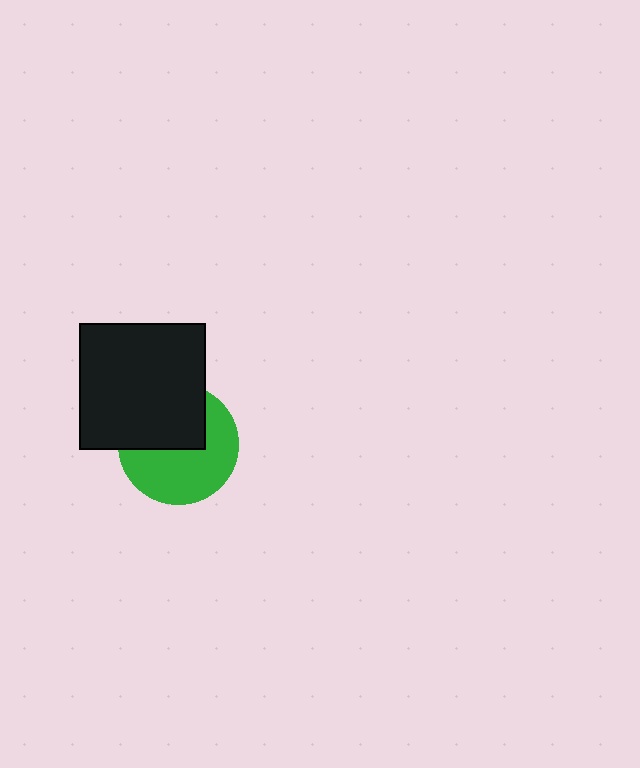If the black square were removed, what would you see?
You would see the complete green circle.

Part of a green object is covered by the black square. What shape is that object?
It is a circle.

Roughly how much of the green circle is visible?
About half of it is visible (roughly 57%).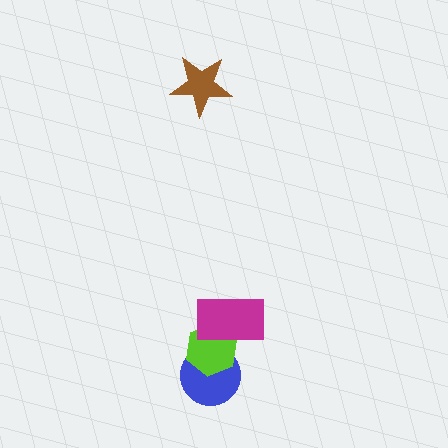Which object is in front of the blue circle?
The lime hexagon is in front of the blue circle.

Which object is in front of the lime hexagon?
The magenta rectangle is in front of the lime hexagon.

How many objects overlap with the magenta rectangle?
1 object overlaps with the magenta rectangle.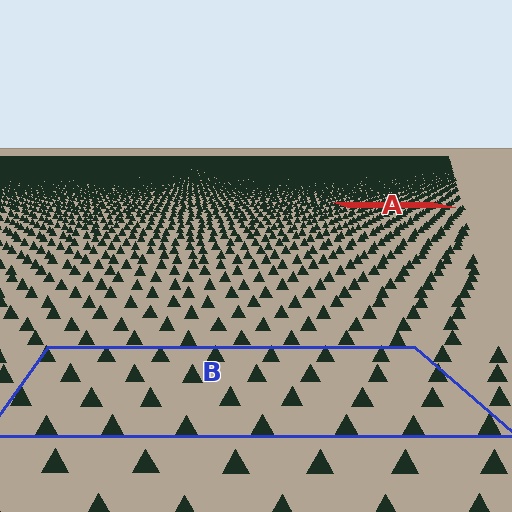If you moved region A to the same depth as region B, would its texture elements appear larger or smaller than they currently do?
They would appear larger. At a closer depth, the same texture elements are projected at a bigger on-screen size.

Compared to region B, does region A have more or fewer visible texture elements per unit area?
Region A has more texture elements per unit area — they are packed more densely because it is farther away.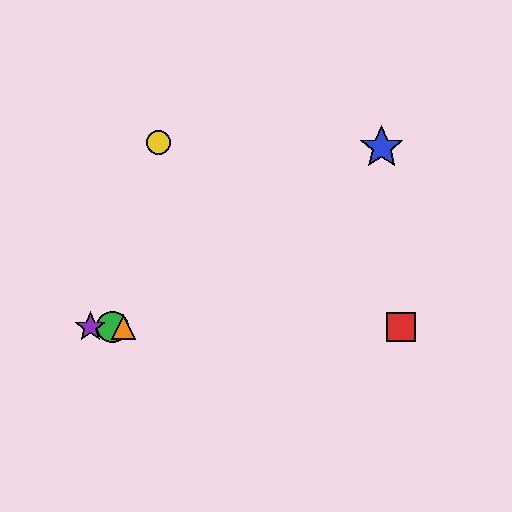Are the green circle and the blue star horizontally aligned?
No, the green circle is at y≈327 and the blue star is at y≈148.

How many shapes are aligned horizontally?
4 shapes (the red square, the green circle, the purple star, the orange triangle) are aligned horizontally.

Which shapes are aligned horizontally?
The red square, the green circle, the purple star, the orange triangle are aligned horizontally.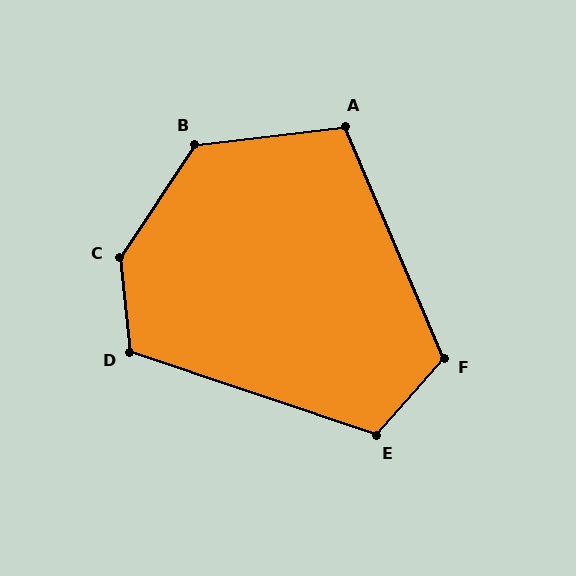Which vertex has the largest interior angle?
C, at approximately 140 degrees.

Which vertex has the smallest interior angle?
A, at approximately 106 degrees.